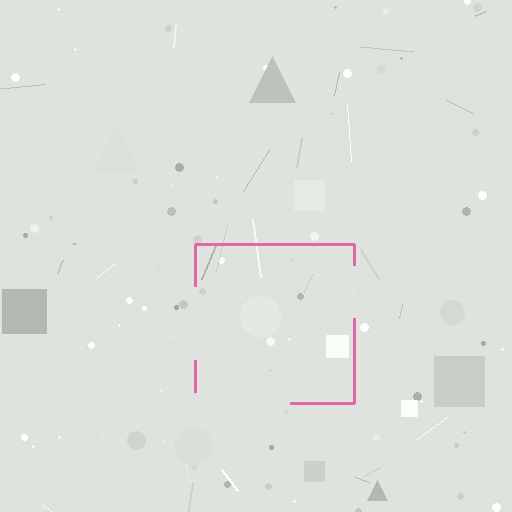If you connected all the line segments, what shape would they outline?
They would outline a square.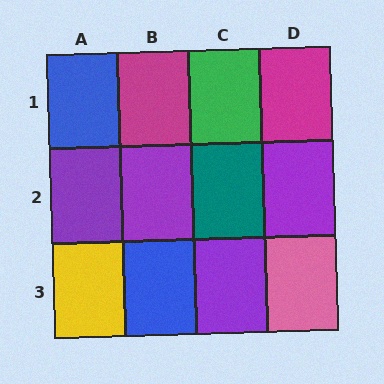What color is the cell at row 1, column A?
Blue.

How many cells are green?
1 cell is green.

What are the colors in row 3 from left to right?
Yellow, blue, purple, pink.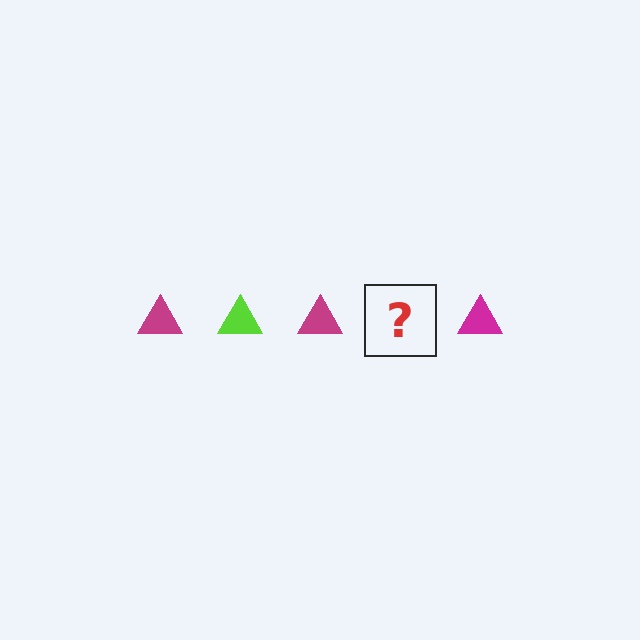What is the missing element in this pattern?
The missing element is a lime triangle.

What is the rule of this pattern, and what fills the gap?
The rule is that the pattern cycles through magenta, lime triangles. The gap should be filled with a lime triangle.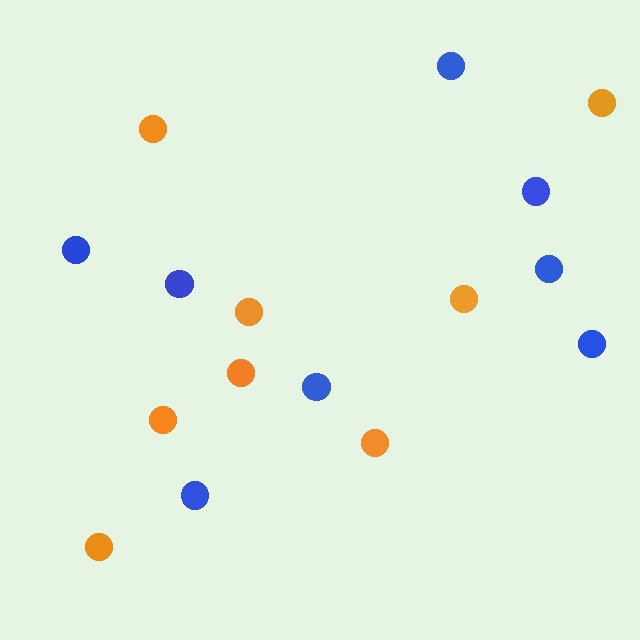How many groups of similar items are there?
There are 2 groups: one group of blue circles (8) and one group of orange circles (8).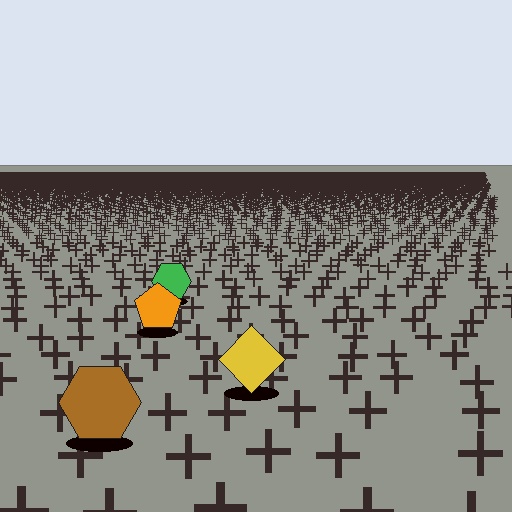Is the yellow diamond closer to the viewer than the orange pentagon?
Yes. The yellow diamond is closer — you can tell from the texture gradient: the ground texture is coarser near it.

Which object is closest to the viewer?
The brown hexagon is closest. The texture marks near it are larger and more spread out.